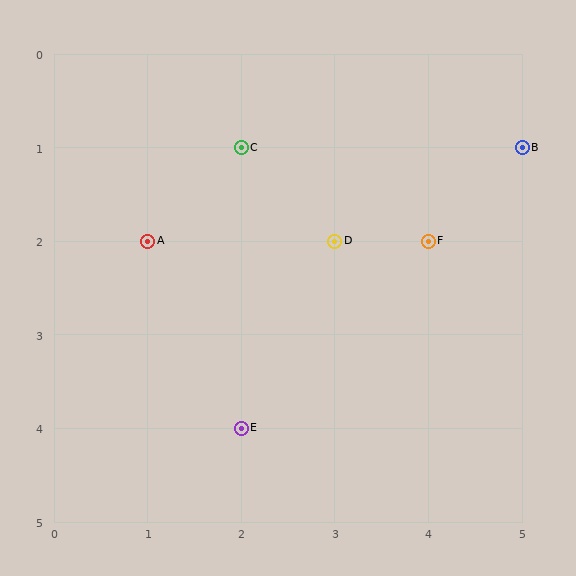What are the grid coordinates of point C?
Point C is at grid coordinates (2, 1).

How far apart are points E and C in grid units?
Points E and C are 3 rows apart.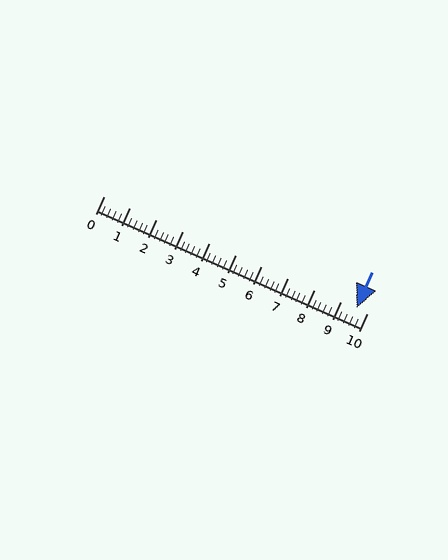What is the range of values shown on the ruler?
The ruler shows values from 0 to 10.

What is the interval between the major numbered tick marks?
The major tick marks are spaced 1 units apart.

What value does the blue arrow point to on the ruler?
The blue arrow points to approximately 9.6.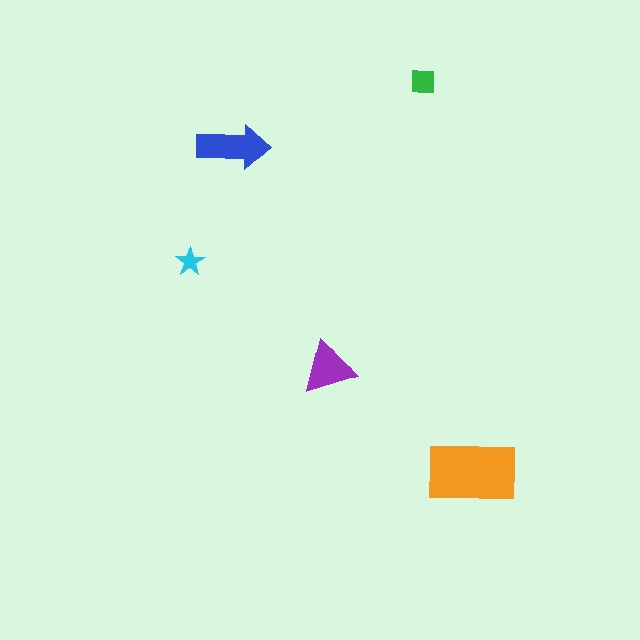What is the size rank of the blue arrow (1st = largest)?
2nd.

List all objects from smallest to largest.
The cyan star, the green square, the purple triangle, the blue arrow, the orange rectangle.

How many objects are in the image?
There are 5 objects in the image.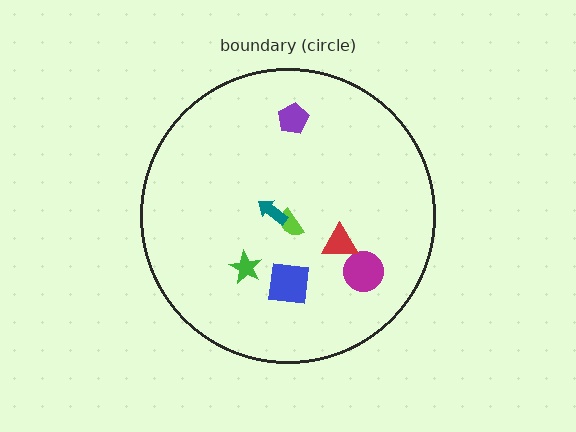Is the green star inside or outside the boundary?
Inside.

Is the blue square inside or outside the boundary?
Inside.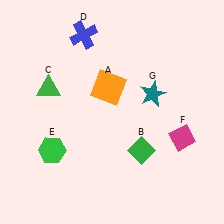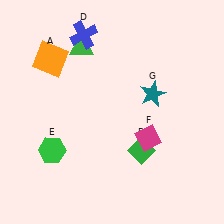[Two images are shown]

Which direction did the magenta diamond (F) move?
The magenta diamond (F) moved left.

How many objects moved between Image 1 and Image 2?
3 objects moved between the two images.